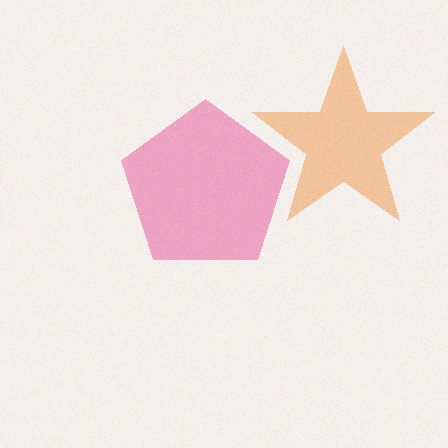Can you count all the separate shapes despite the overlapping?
Yes, there are 2 separate shapes.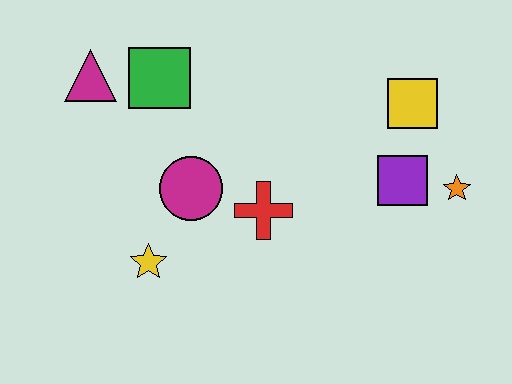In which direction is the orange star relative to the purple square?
The orange star is to the right of the purple square.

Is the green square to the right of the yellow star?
Yes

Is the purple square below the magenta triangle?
Yes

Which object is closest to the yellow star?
The magenta circle is closest to the yellow star.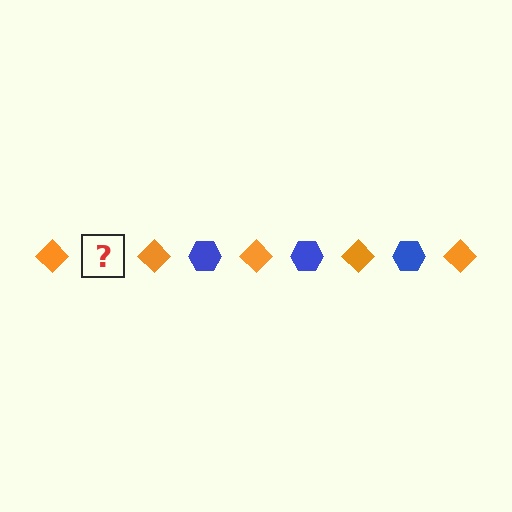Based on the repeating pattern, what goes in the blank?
The blank should be a blue hexagon.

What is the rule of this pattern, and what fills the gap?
The rule is that the pattern alternates between orange diamond and blue hexagon. The gap should be filled with a blue hexagon.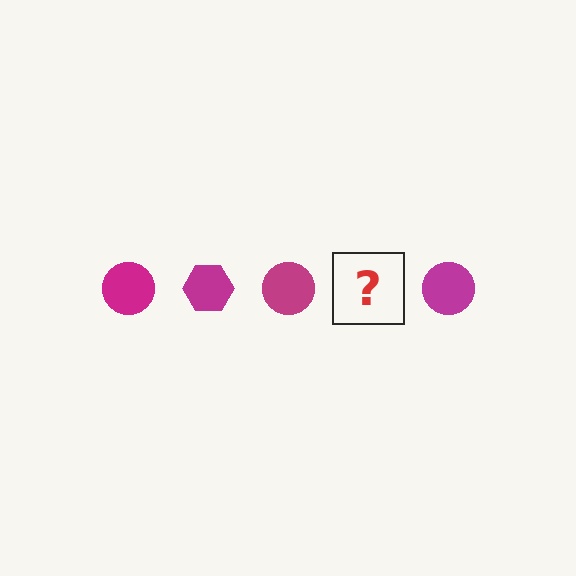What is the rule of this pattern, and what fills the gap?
The rule is that the pattern cycles through circle, hexagon shapes in magenta. The gap should be filled with a magenta hexagon.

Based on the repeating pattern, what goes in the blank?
The blank should be a magenta hexagon.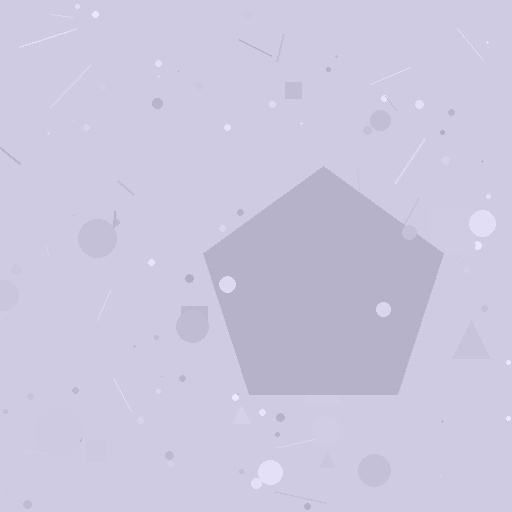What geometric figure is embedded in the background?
A pentagon is embedded in the background.